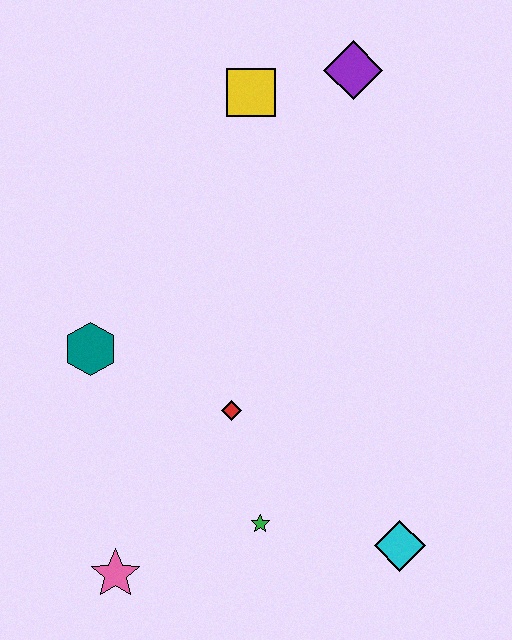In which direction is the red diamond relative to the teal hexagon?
The red diamond is to the right of the teal hexagon.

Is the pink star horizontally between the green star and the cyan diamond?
No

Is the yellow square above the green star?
Yes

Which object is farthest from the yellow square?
The pink star is farthest from the yellow square.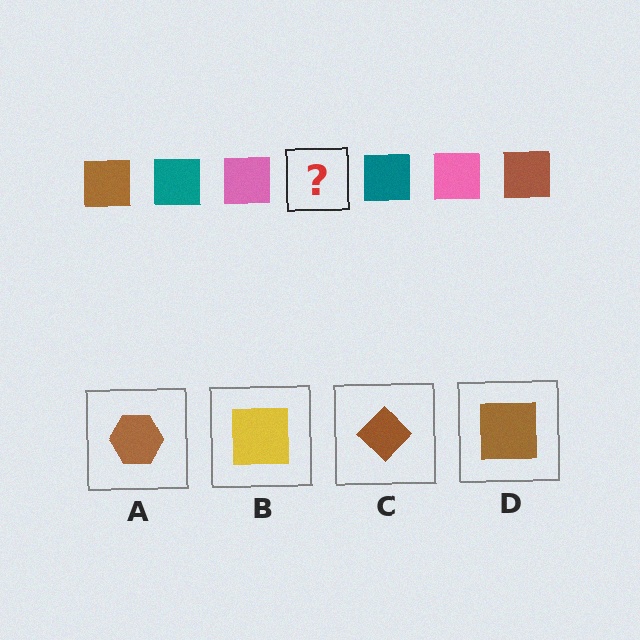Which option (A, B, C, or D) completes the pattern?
D.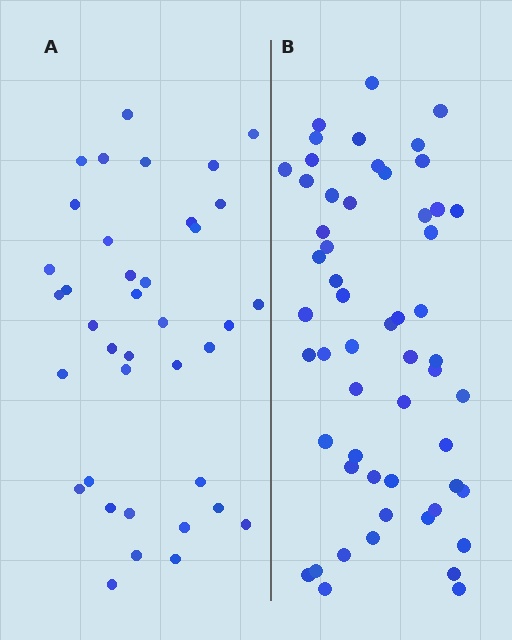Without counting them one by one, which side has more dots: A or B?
Region B (the right region) has more dots.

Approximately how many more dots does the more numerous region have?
Region B has approximately 15 more dots than region A.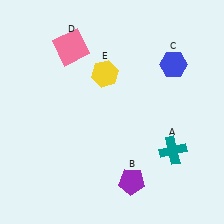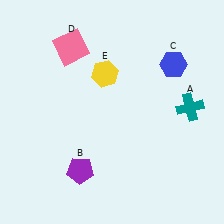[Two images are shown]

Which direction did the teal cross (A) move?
The teal cross (A) moved up.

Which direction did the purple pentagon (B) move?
The purple pentagon (B) moved left.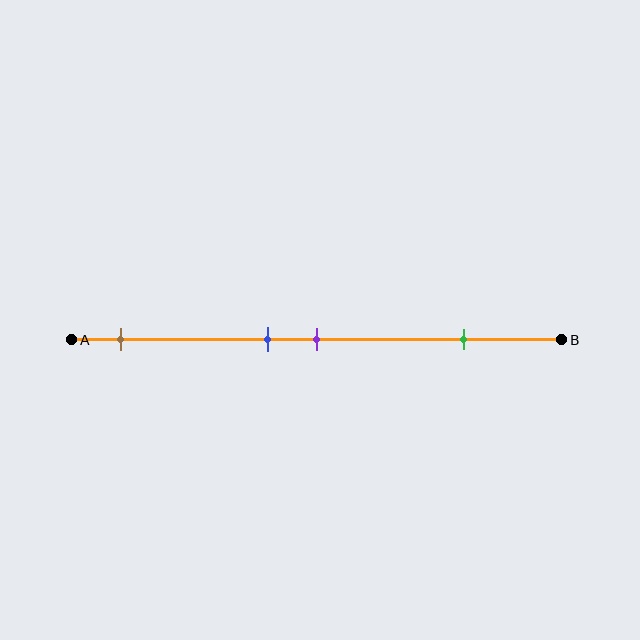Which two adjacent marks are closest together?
The blue and purple marks are the closest adjacent pair.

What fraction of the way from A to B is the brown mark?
The brown mark is approximately 10% (0.1) of the way from A to B.